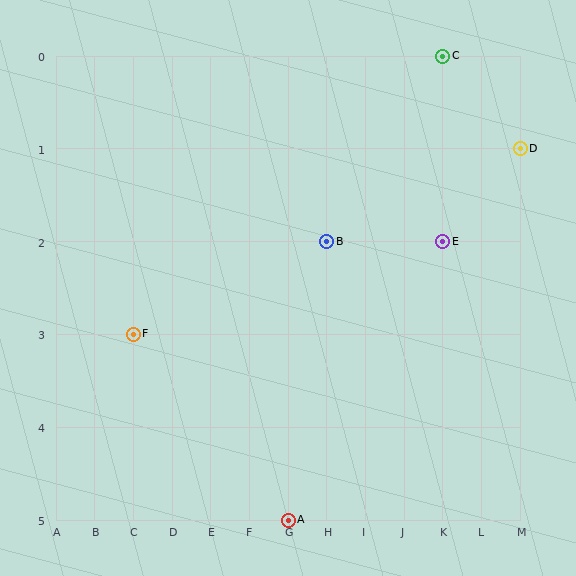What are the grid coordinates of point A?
Point A is at grid coordinates (G, 5).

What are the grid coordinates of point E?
Point E is at grid coordinates (K, 2).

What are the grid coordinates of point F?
Point F is at grid coordinates (C, 3).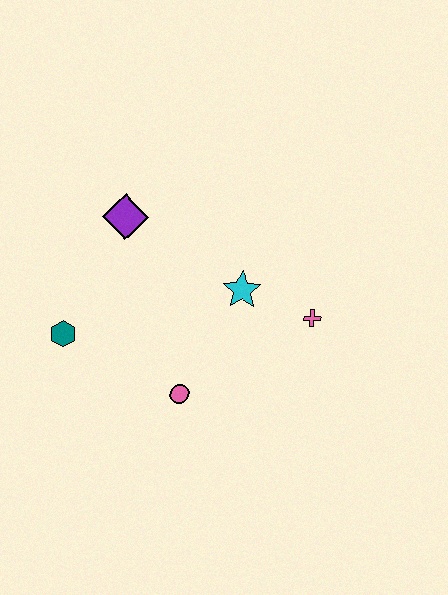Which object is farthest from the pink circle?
The purple diamond is farthest from the pink circle.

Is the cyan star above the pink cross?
Yes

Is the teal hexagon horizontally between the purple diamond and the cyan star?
No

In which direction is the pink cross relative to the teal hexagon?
The pink cross is to the right of the teal hexagon.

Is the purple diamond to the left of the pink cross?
Yes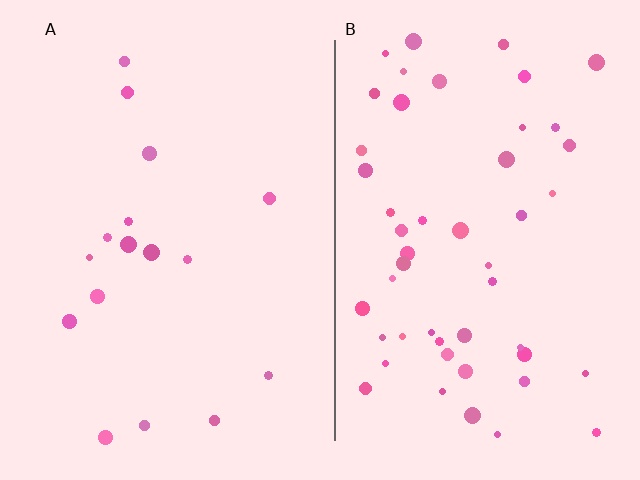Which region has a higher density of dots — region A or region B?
B (the right).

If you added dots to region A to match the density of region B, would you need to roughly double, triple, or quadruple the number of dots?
Approximately triple.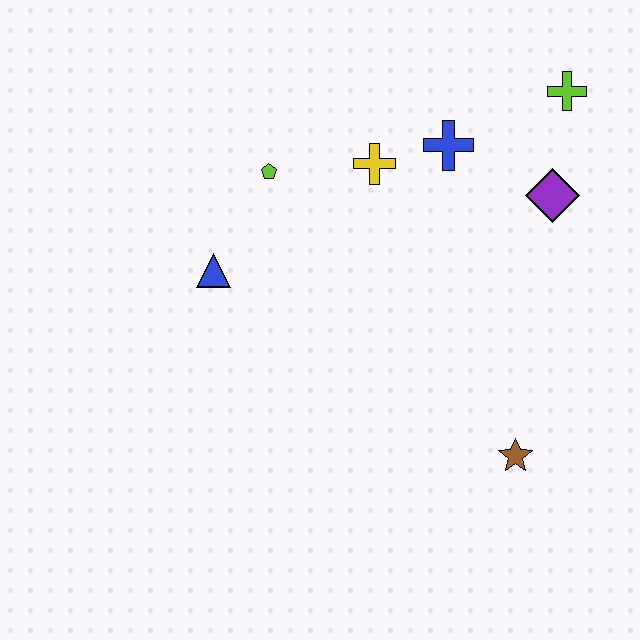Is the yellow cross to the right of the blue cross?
No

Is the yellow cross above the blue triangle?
Yes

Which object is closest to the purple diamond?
The lime cross is closest to the purple diamond.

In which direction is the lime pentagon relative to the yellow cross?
The lime pentagon is to the left of the yellow cross.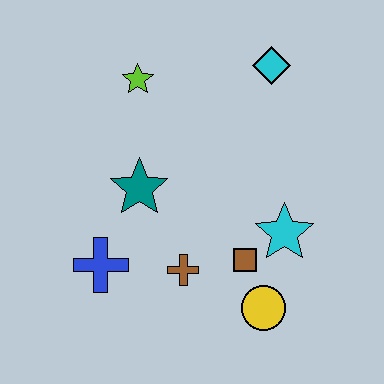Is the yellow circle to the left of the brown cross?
No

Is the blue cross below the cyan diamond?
Yes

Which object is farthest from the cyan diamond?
The blue cross is farthest from the cyan diamond.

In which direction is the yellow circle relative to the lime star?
The yellow circle is below the lime star.